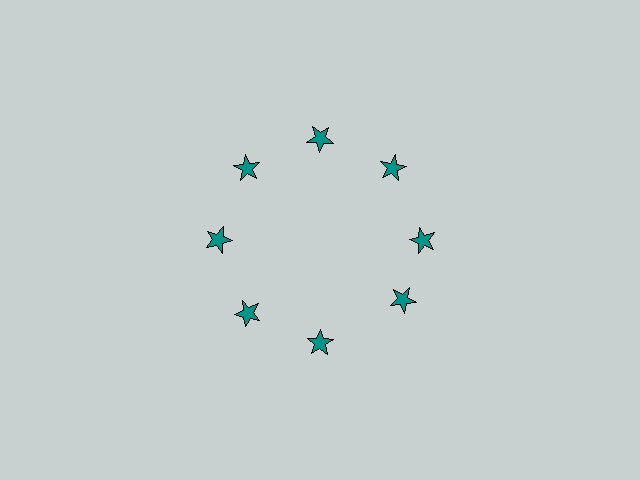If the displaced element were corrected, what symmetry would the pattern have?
It would have 8-fold rotational symmetry — the pattern would map onto itself every 45 degrees.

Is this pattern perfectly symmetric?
No. The 8 teal stars are arranged in a ring, but one element near the 4 o'clock position is rotated out of alignment along the ring, breaking the 8-fold rotational symmetry.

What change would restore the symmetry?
The symmetry would be restored by rotating it back into even spacing with its neighbors so that all 8 stars sit at equal angles and equal distance from the center.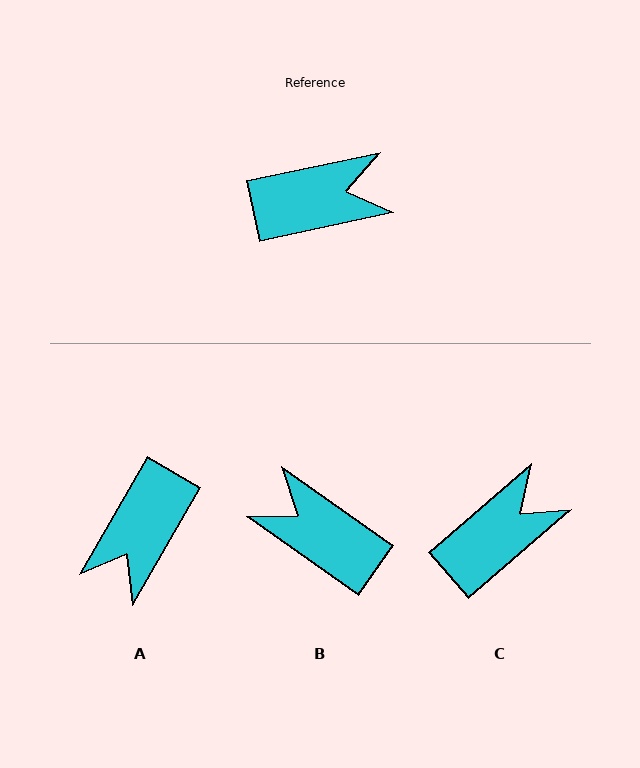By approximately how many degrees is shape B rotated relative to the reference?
Approximately 133 degrees counter-clockwise.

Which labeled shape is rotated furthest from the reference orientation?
B, about 133 degrees away.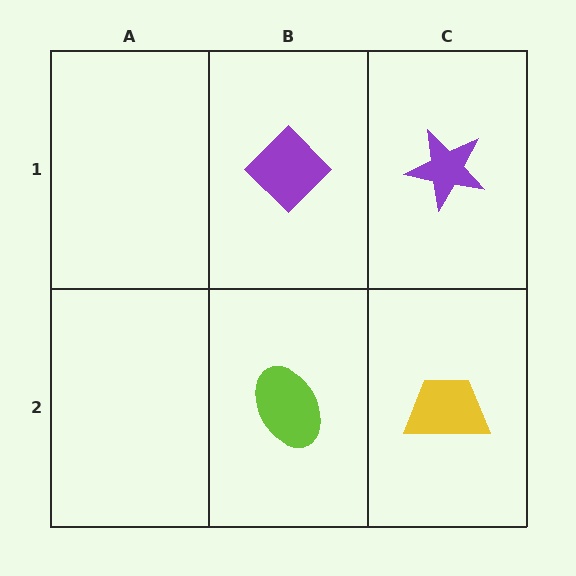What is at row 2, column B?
A lime ellipse.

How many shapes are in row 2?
2 shapes.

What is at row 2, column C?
A yellow trapezoid.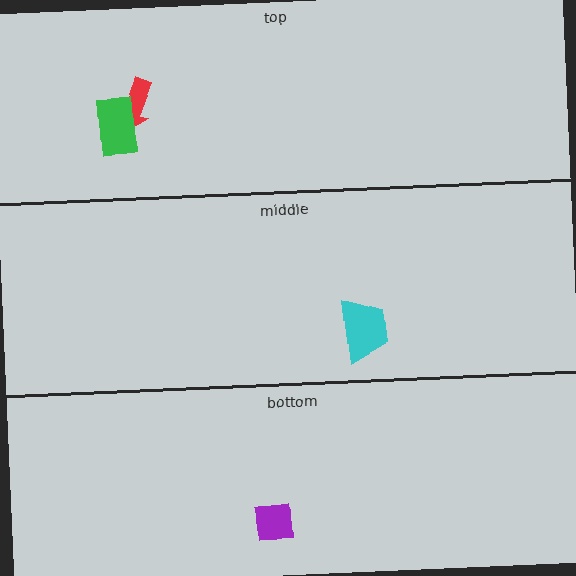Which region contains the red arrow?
The top region.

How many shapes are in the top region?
2.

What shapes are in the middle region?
The cyan trapezoid.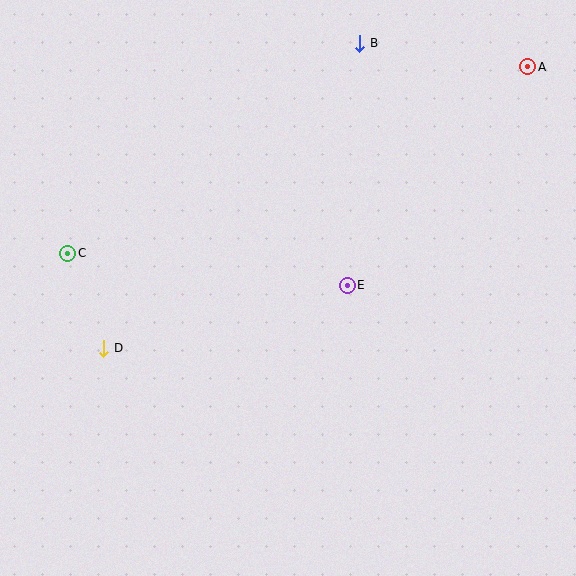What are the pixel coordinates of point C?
Point C is at (68, 253).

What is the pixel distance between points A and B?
The distance between A and B is 169 pixels.